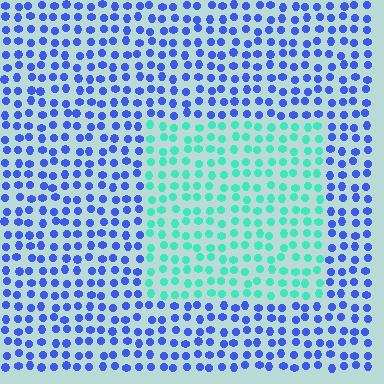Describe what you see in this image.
The image is filled with small blue elements in a uniform arrangement. A rectangle-shaped region is visible where the elements are tinted to a slightly different hue, forming a subtle color boundary.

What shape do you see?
I see a rectangle.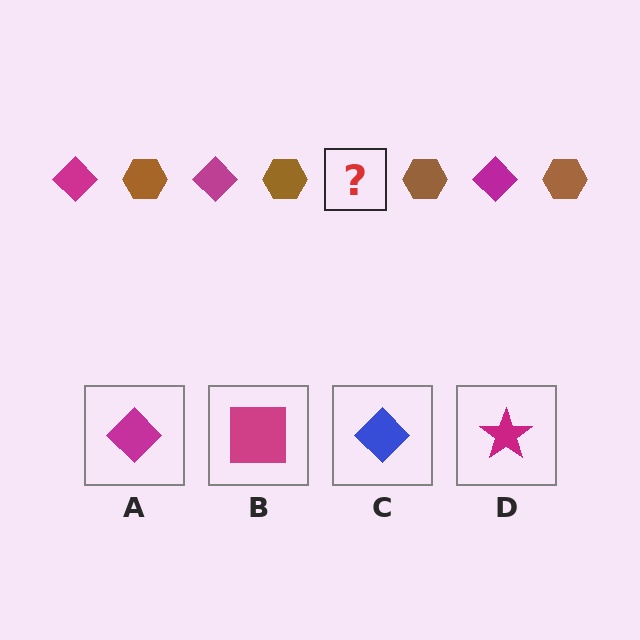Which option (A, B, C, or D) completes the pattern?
A.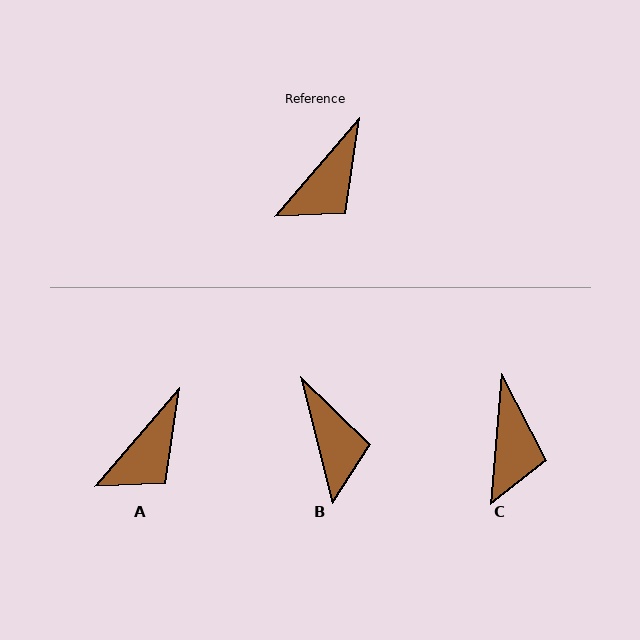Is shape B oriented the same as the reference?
No, it is off by about 55 degrees.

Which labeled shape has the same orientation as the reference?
A.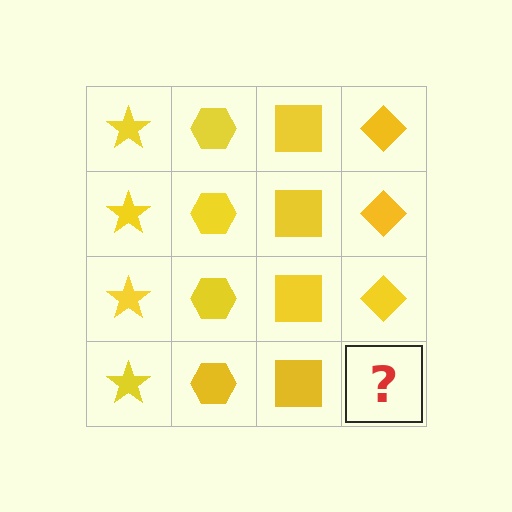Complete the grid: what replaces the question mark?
The question mark should be replaced with a yellow diamond.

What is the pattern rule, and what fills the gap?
The rule is that each column has a consistent shape. The gap should be filled with a yellow diamond.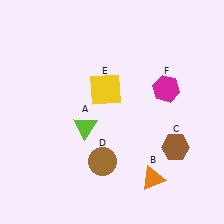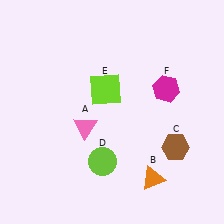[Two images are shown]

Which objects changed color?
A changed from lime to pink. D changed from brown to lime. E changed from yellow to lime.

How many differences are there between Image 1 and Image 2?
There are 3 differences between the two images.